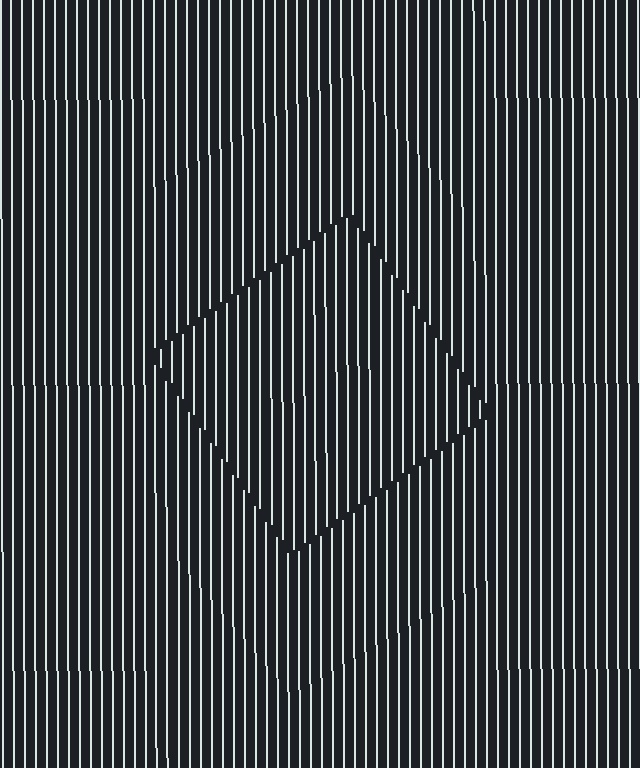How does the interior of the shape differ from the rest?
The interior of the shape contains the same grating, shifted by half a period — the contour is defined by the phase discontinuity where line-ends from the inner and outer gratings abut.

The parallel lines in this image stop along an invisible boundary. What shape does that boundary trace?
An illusory square. The interior of the shape contains the same grating, shifted by half a period — the contour is defined by the phase discontinuity where line-ends from the inner and outer gratings abut.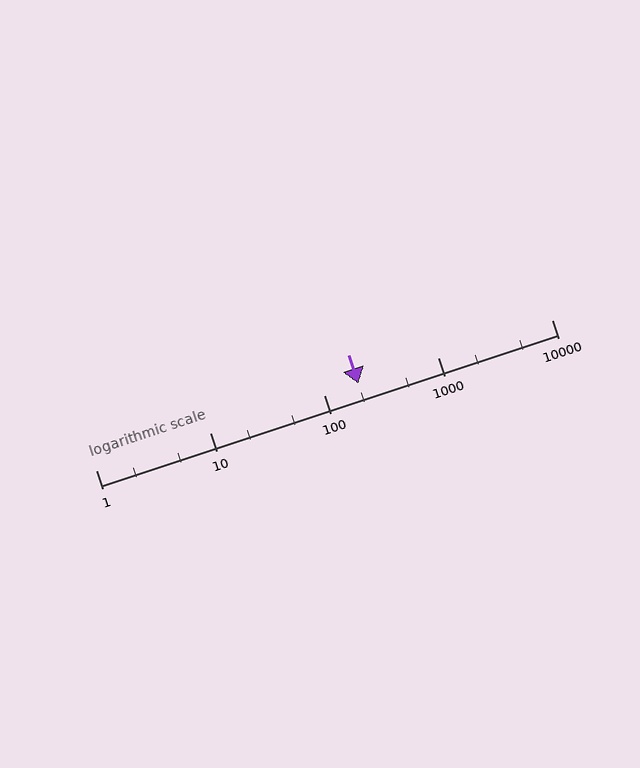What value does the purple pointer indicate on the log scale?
The pointer indicates approximately 200.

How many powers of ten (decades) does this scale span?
The scale spans 4 decades, from 1 to 10000.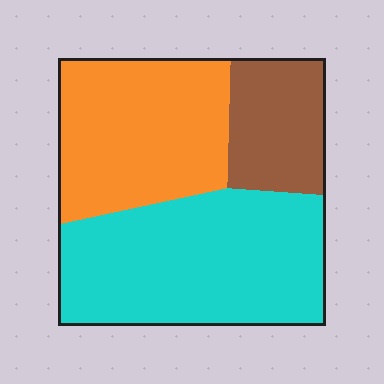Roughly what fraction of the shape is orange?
Orange takes up about one third (1/3) of the shape.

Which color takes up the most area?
Cyan, at roughly 45%.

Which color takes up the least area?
Brown, at roughly 20%.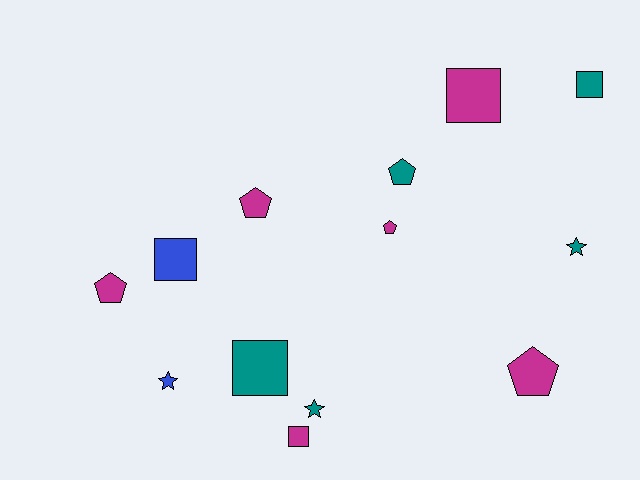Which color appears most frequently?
Magenta, with 6 objects.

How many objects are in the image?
There are 13 objects.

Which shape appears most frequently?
Pentagon, with 5 objects.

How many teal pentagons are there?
There is 1 teal pentagon.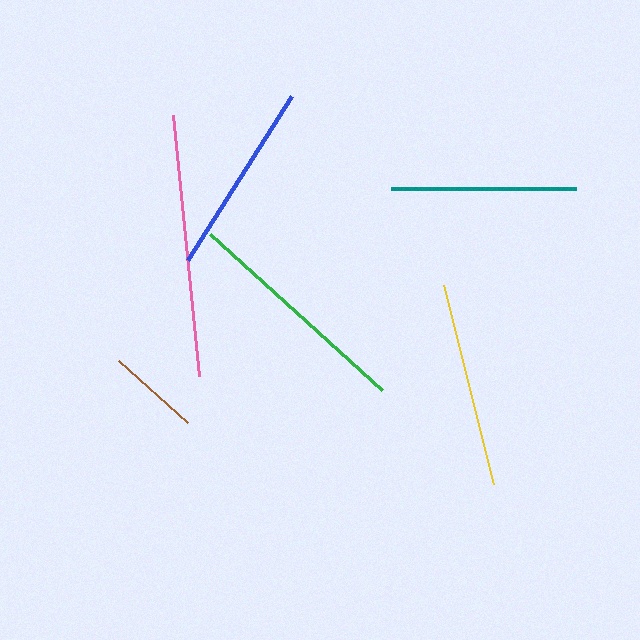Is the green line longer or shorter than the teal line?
The green line is longer than the teal line.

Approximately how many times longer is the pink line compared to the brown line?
The pink line is approximately 2.8 times the length of the brown line.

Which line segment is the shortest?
The brown line is the shortest at approximately 93 pixels.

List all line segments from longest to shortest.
From longest to shortest: pink, green, yellow, blue, teal, brown.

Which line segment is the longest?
The pink line is the longest at approximately 263 pixels.